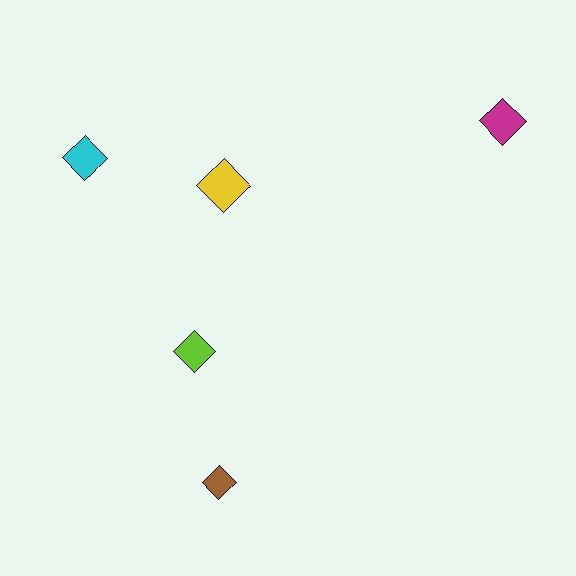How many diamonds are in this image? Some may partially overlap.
There are 5 diamonds.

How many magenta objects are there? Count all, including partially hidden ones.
There is 1 magenta object.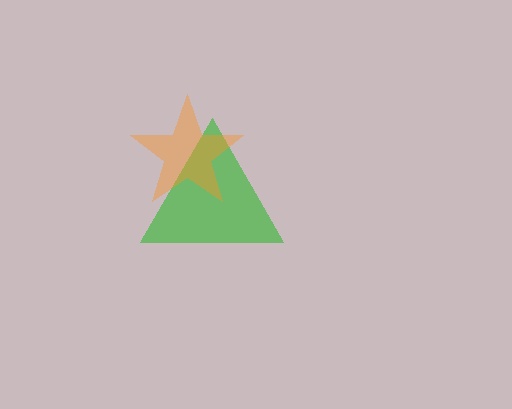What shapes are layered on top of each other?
The layered shapes are: a green triangle, an orange star.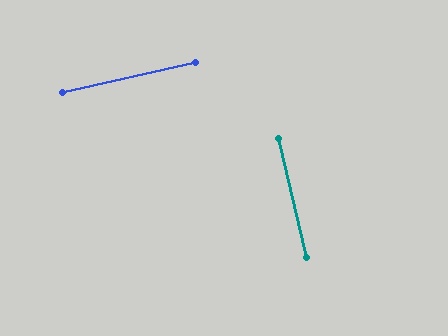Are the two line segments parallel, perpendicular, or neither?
Perpendicular — they meet at approximately 90°.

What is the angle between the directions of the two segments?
Approximately 90 degrees.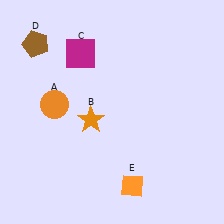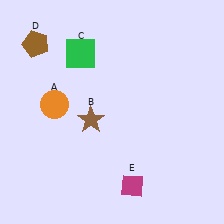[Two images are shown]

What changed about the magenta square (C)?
In Image 1, C is magenta. In Image 2, it changed to green.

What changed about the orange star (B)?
In Image 1, B is orange. In Image 2, it changed to brown.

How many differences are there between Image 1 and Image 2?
There are 3 differences between the two images.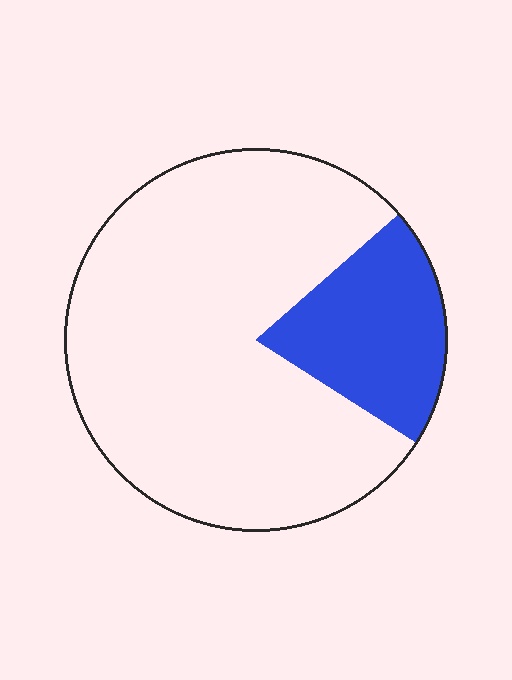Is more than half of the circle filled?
No.